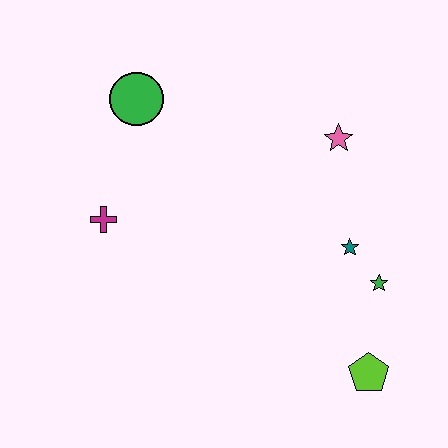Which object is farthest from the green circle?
The lime pentagon is farthest from the green circle.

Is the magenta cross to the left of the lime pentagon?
Yes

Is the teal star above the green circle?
No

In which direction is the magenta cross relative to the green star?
The magenta cross is to the left of the green star.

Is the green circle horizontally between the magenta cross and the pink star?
Yes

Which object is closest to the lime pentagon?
The green star is closest to the lime pentagon.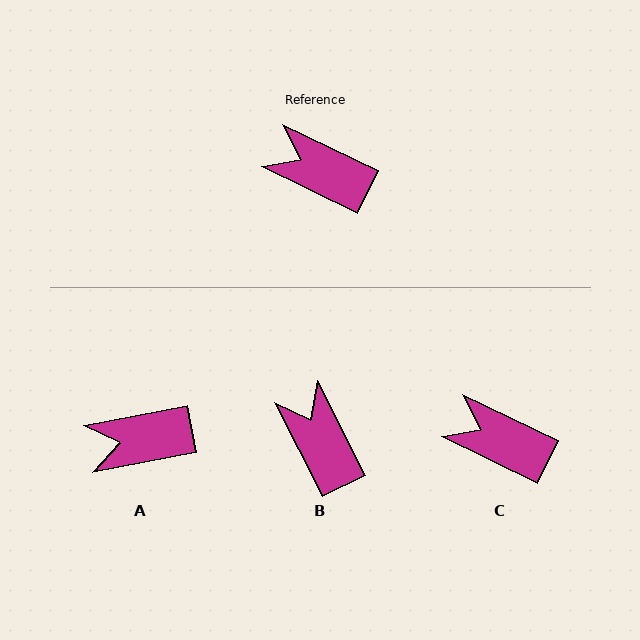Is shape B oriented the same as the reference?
No, it is off by about 37 degrees.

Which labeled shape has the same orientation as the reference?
C.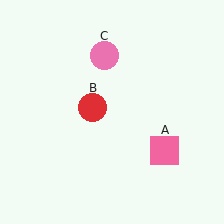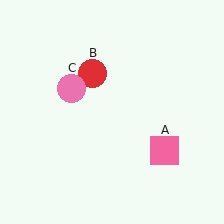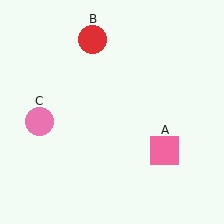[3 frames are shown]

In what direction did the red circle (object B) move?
The red circle (object B) moved up.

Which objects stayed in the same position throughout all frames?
Pink square (object A) remained stationary.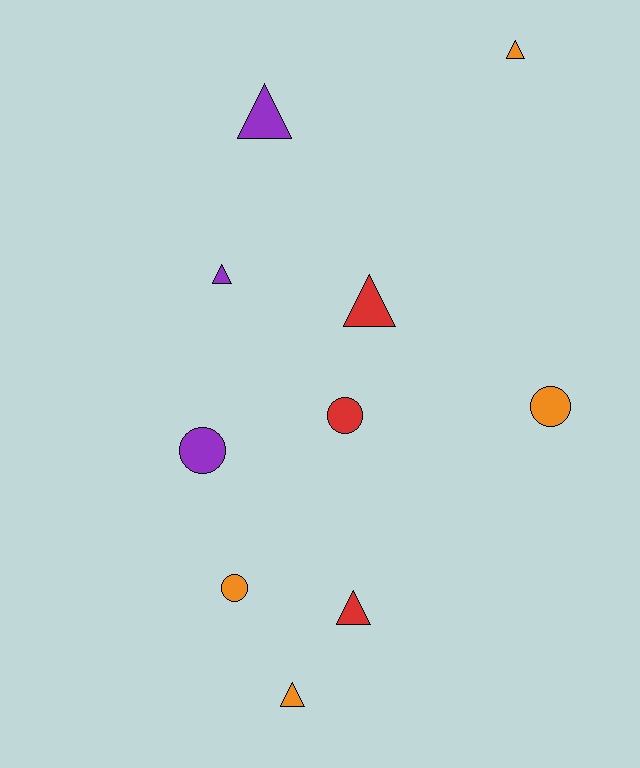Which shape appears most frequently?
Triangle, with 6 objects.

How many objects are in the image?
There are 10 objects.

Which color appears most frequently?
Orange, with 4 objects.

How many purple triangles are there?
There are 2 purple triangles.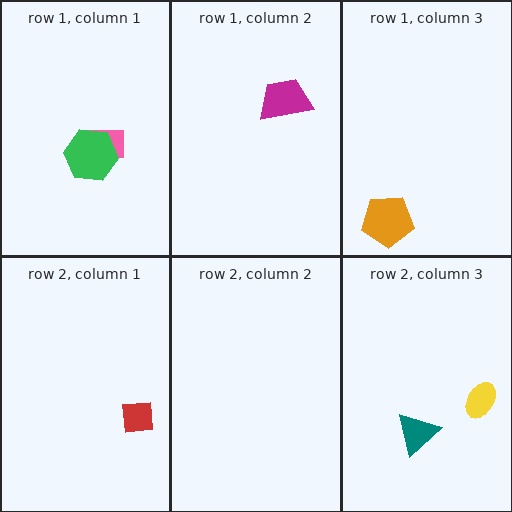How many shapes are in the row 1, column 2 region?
1.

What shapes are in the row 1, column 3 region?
The orange pentagon.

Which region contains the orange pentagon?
The row 1, column 3 region.